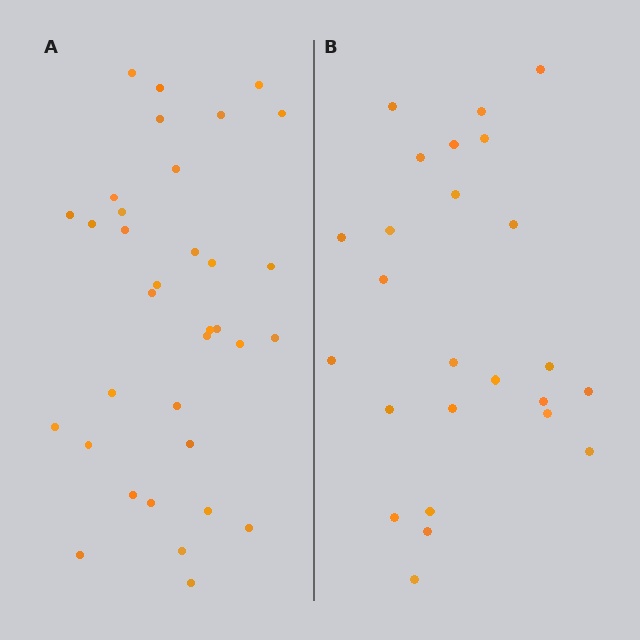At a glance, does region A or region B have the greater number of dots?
Region A (the left region) has more dots.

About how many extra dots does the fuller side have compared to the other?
Region A has roughly 8 or so more dots than region B.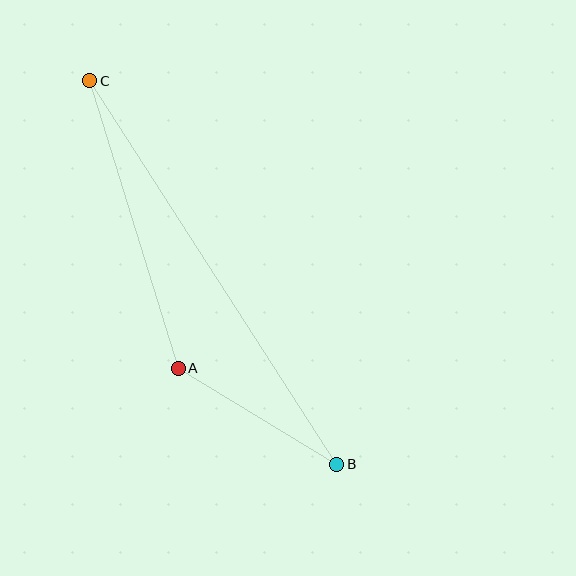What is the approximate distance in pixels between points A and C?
The distance between A and C is approximately 301 pixels.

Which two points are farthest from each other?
Points B and C are farthest from each other.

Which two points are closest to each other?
Points A and B are closest to each other.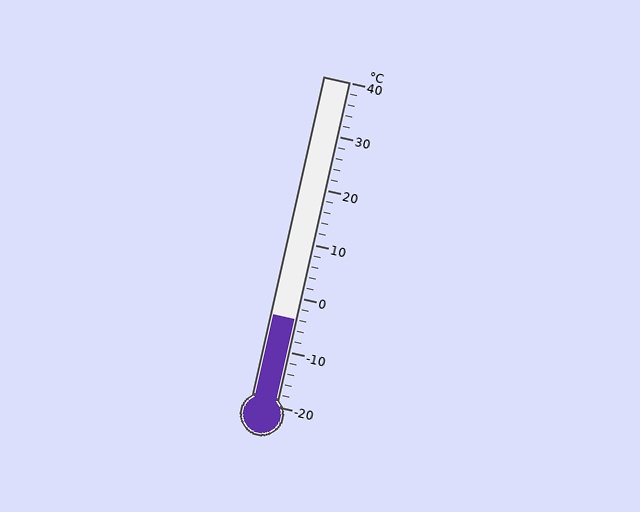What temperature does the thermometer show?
The thermometer shows approximately -4°C.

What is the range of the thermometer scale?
The thermometer scale ranges from -20°C to 40°C.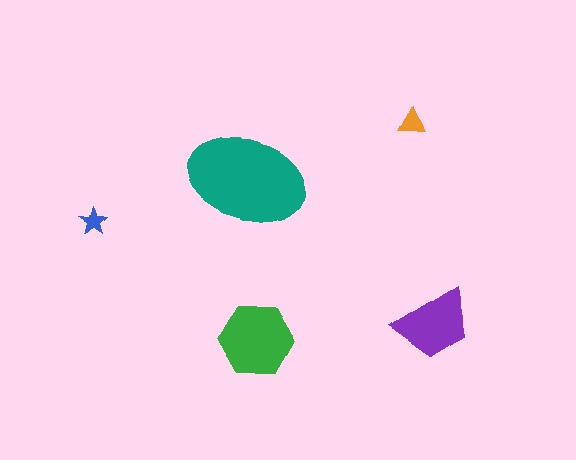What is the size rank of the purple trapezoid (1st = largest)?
3rd.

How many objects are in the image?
There are 5 objects in the image.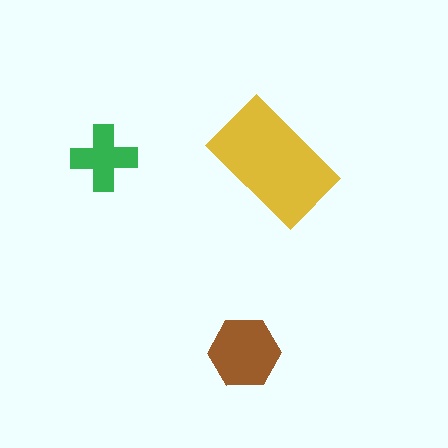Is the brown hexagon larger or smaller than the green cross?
Larger.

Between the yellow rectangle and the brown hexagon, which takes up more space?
The yellow rectangle.